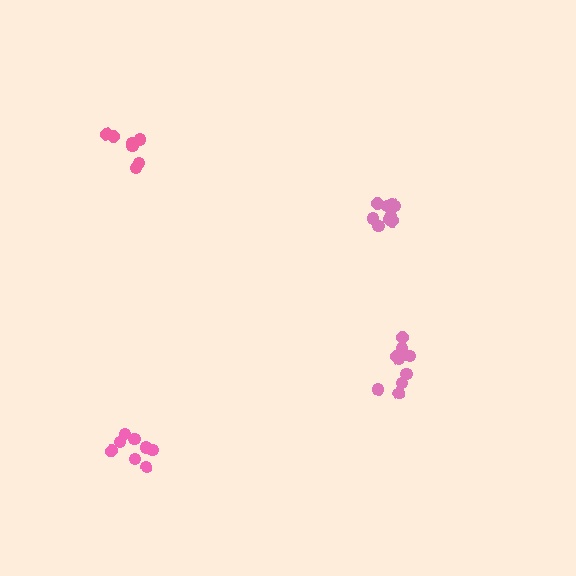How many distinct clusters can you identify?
There are 4 distinct clusters.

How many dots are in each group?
Group 1: 7 dots, Group 2: 10 dots, Group 3: 8 dots, Group 4: 10 dots (35 total).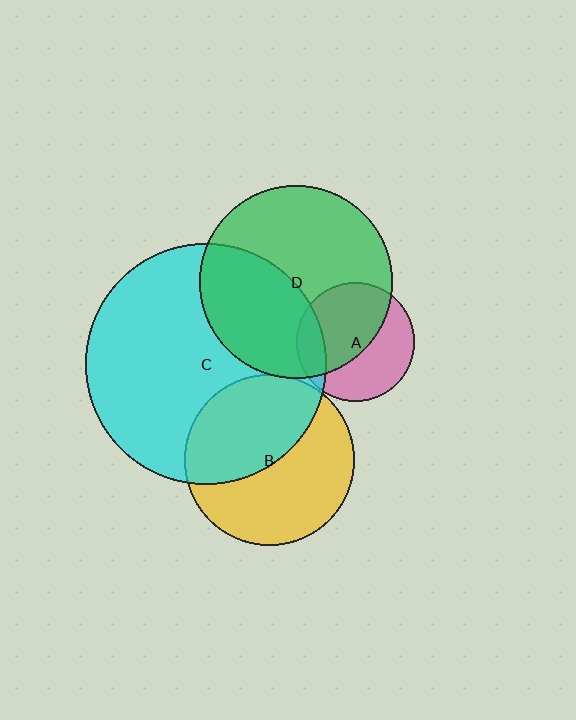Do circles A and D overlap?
Yes.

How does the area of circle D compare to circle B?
Approximately 1.3 times.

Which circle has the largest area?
Circle C (cyan).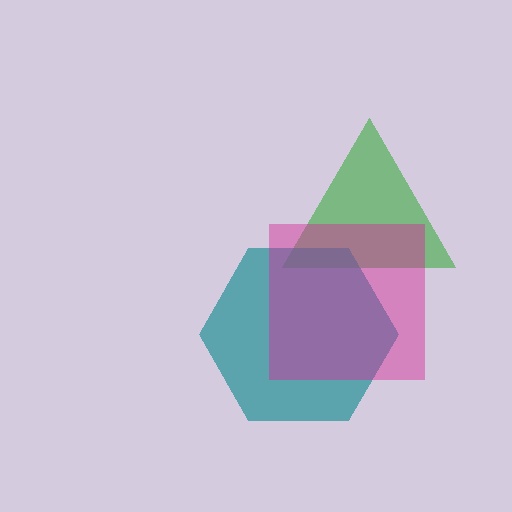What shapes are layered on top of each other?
The layered shapes are: a green triangle, a teal hexagon, a magenta square.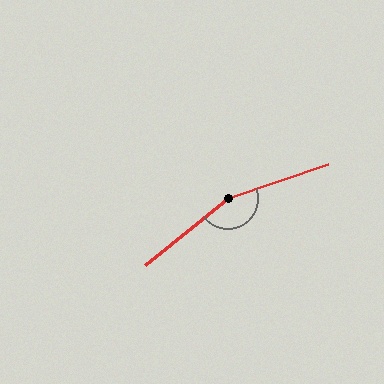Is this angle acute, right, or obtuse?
It is obtuse.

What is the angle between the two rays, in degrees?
Approximately 160 degrees.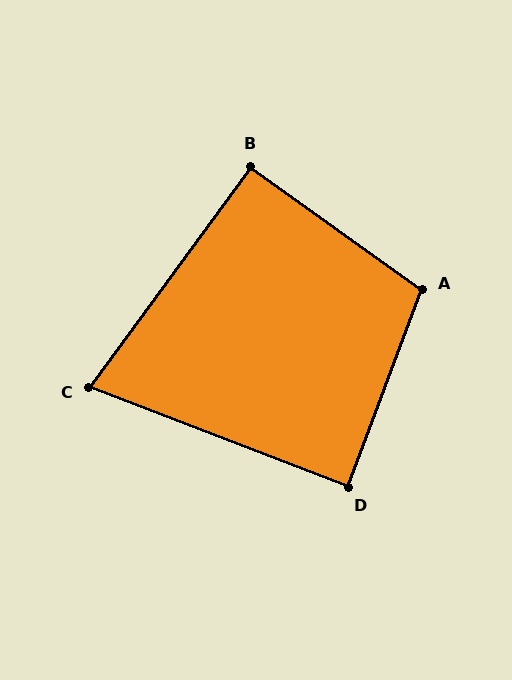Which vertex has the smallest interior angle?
C, at approximately 75 degrees.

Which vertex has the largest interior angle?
A, at approximately 105 degrees.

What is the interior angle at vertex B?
Approximately 90 degrees (approximately right).